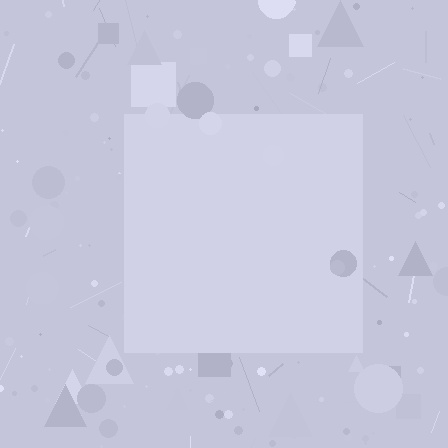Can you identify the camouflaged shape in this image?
The camouflaged shape is a square.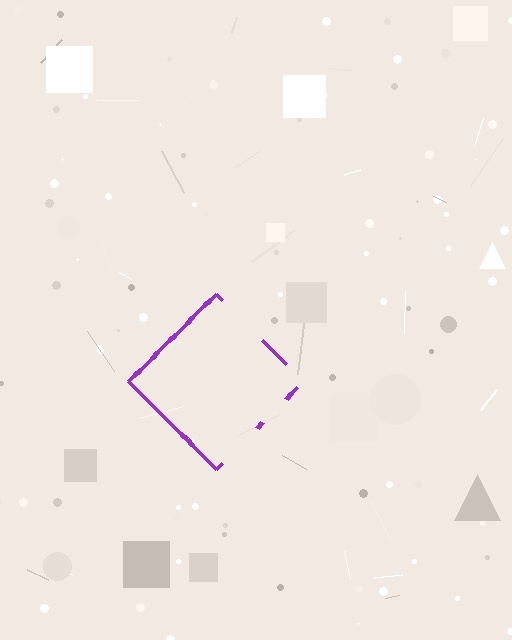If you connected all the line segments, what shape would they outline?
They would outline a diamond.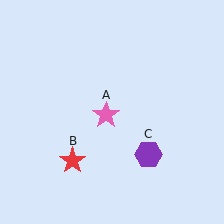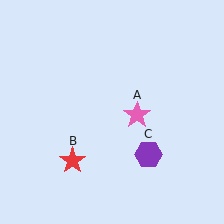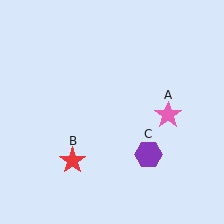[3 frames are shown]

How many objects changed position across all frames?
1 object changed position: pink star (object A).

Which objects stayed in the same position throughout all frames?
Red star (object B) and purple hexagon (object C) remained stationary.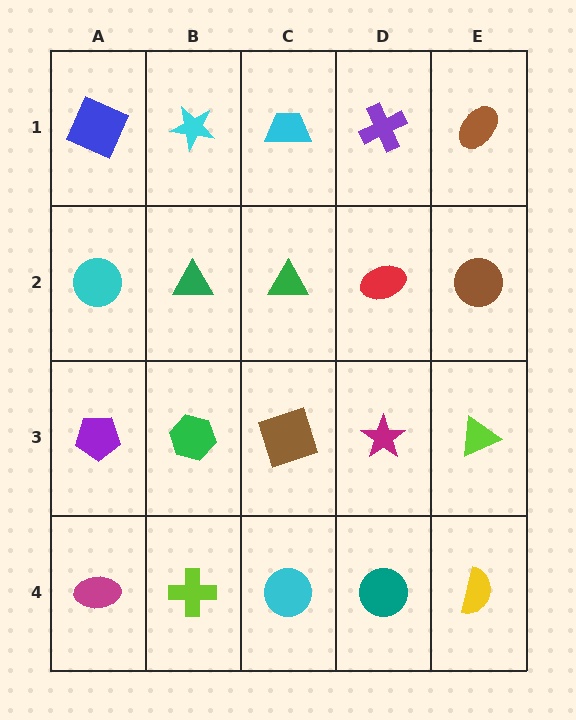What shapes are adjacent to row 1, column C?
A green triangle (row 2, column C), a cyan star (row 1, column B), a purple cross (row 1, column D).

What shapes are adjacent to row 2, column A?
A blue square (row 1, column A), a purple pentagon (row 3, column A), a green triangle (row 2, column B).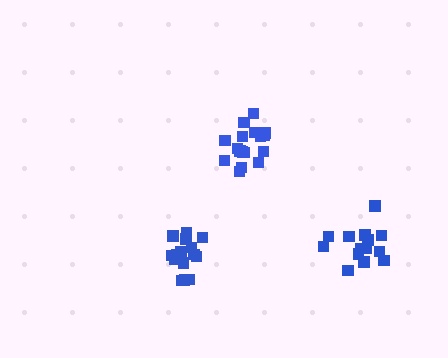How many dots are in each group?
Group 1: 15 dots, Group 2: 17 dots, Group 3: 17 dots (49 total).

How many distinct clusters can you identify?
There are 3 distinct clusters.